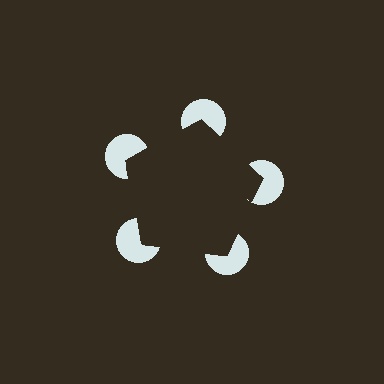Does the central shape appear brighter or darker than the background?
It typically appears slightly darker than the background, even though no actual brightness change is drawn.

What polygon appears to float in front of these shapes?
An illusory pentagon — its edges are inferred from the aligned wedge cuts in the pac-man discs, not physically drawn.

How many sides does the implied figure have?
5 sides.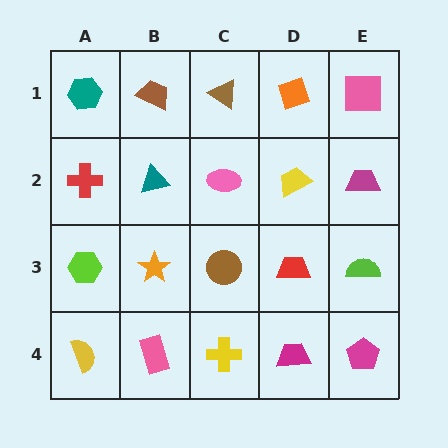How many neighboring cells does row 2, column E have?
3.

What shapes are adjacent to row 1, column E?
A magenta trapezoid (row 2, column E), an orange diamond (row 1, column D).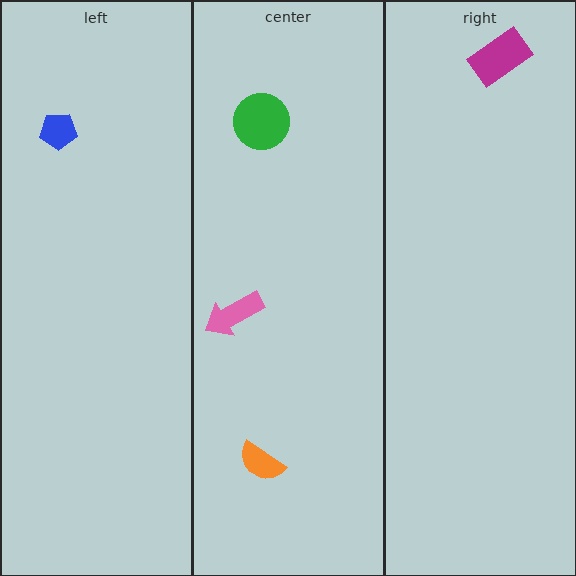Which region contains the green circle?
The center region.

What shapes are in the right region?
The magenta rectangle.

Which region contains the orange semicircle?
The center region.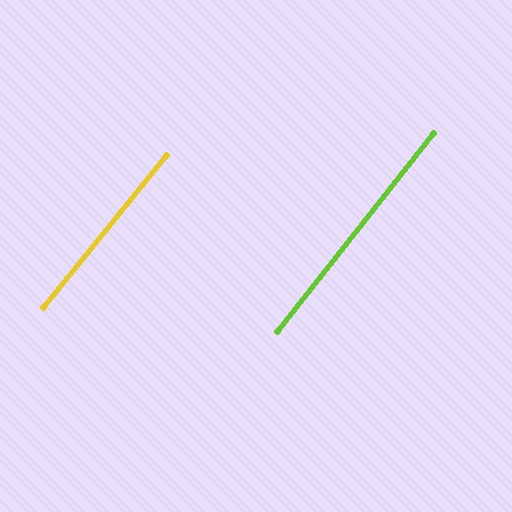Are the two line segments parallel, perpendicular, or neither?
Parallel — their directions differ by only 0.9°.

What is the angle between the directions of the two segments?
Approximately 1 degree.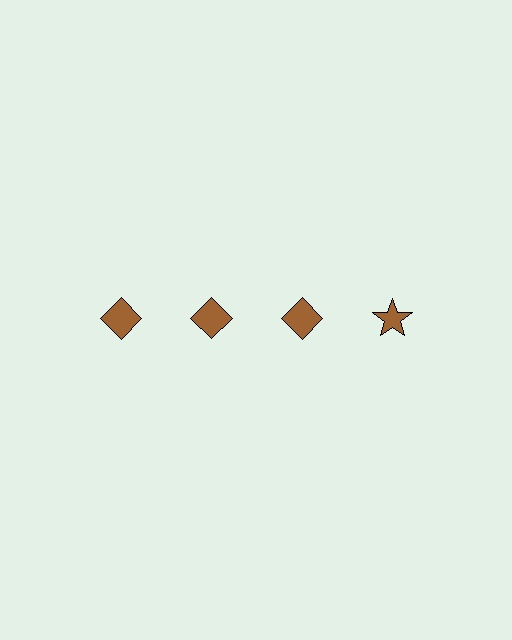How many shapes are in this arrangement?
There are 4 shapes arranged in a grid pattern.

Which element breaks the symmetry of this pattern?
The brown star in the top row, second from right column breaks the symmetry. All other shapes are brown diamonds.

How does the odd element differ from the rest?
It has a different shape: star instead of diamond.